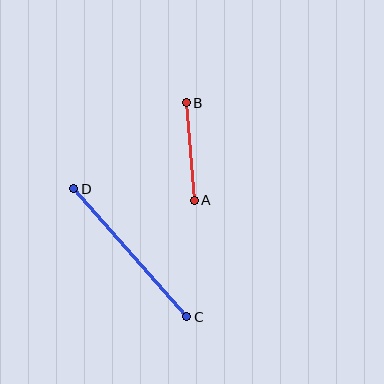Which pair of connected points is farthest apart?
Points C and D are farthest apart.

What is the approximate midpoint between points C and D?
The midpoint is at approximately (130, 253) pixels.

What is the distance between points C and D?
The distance is approximately 171 pixels.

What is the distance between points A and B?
The distance is approximately 98 pixels.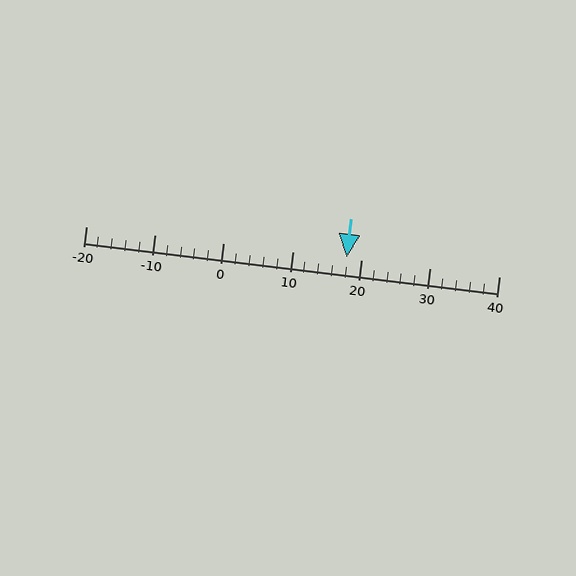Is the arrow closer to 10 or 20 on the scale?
The arrow is closer to 20.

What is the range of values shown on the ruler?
The ruler shows values from -20 to 40.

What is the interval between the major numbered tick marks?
The major tick marks are spaced 10 units apart.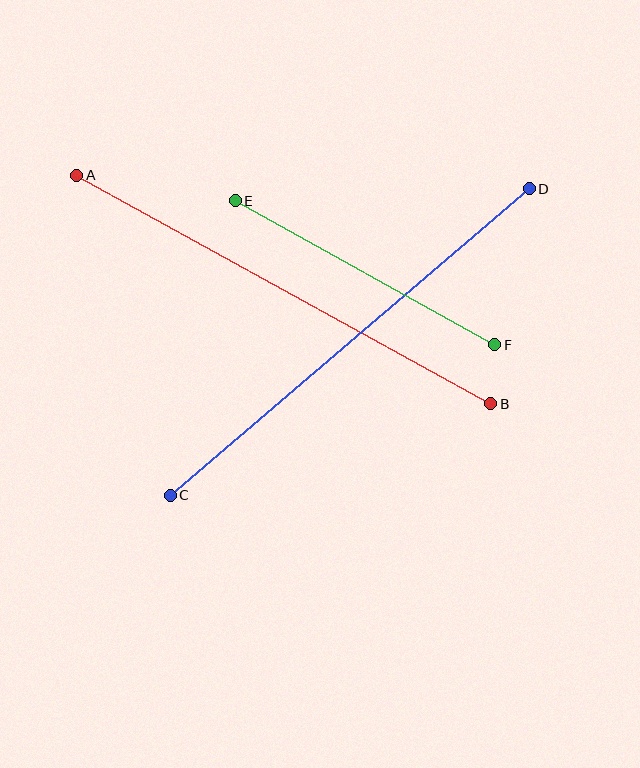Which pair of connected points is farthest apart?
Points A and B are farthest apart.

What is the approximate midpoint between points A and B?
The midpoint is at approximately (284, 289) pixels.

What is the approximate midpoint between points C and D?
The midpoint is at approximately (350, 342) pixels.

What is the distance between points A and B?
The distance is approximately 473 pixels.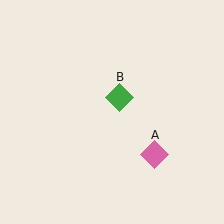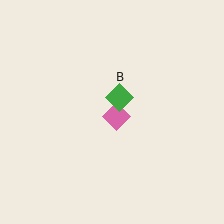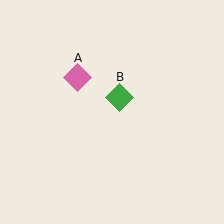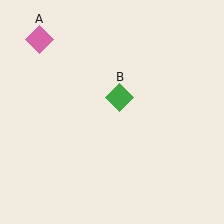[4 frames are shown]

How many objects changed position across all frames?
1 object changed position: pink diamond (object A).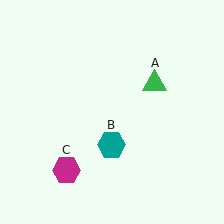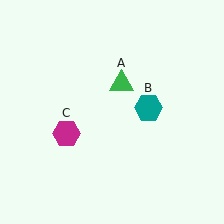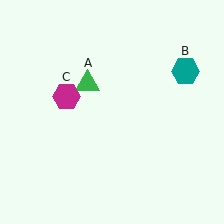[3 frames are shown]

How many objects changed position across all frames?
3 objects changed position: green triangle (object A), teal hexagon (object B), magenta hexagon (object C).